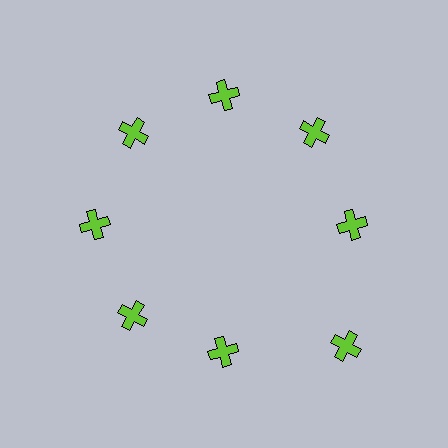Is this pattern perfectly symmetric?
No. The 8 lime crosses are arranged in a ring, but one element near the 4 o'clock position is pushed outward from the center, breaking the 8-fold rotational symmetry.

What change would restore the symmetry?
The symmetry would be restored by moving it inward, back onto the ring so that all 8 crosses sit at equal angles and equal distance from the center.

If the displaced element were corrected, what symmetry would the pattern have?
It would have 8-fold rotational symmetry — the pattern would map onto itself every 45 degrees.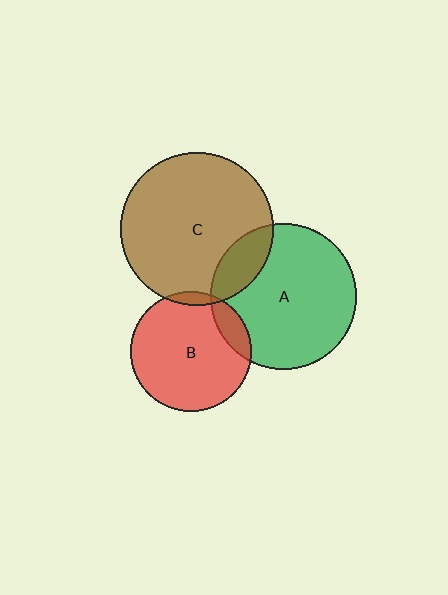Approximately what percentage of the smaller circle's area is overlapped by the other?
Approximately 10%.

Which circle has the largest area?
Circle C (brown).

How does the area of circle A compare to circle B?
Approximately 1.5 times.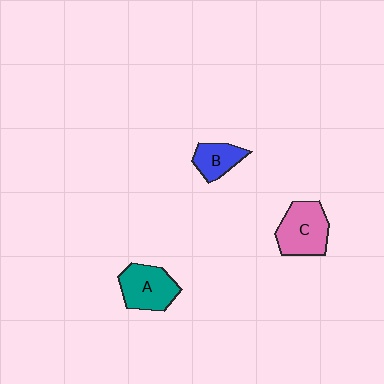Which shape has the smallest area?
Shape B (blue).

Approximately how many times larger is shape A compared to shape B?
Approximately 1.5 times.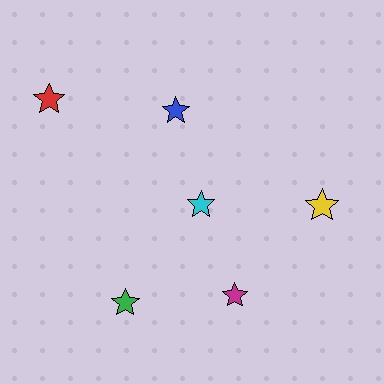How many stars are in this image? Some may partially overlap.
There are 6 stars.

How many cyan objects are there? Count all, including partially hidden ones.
There is 1 cyan object.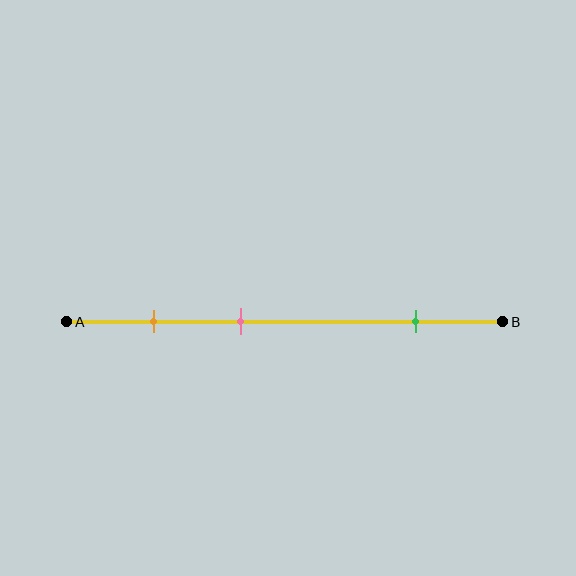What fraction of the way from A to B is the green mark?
The green mark is approximately 80% (0.8) of the way from A to B.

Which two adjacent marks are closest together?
The orange and pink marks are the closest adjacent pair.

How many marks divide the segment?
There are 3 marks dividing the segment.